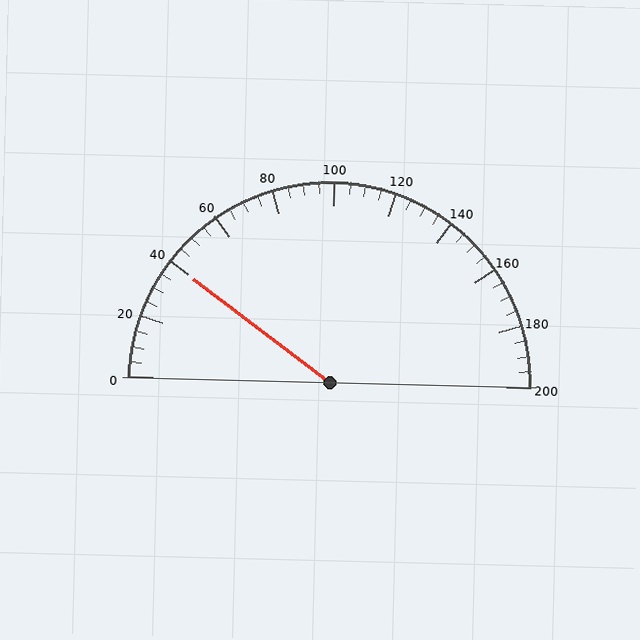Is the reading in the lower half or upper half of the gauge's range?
The reading is in the lower half of the range (0 to 200).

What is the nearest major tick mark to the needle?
The nearest major tick mark is 40.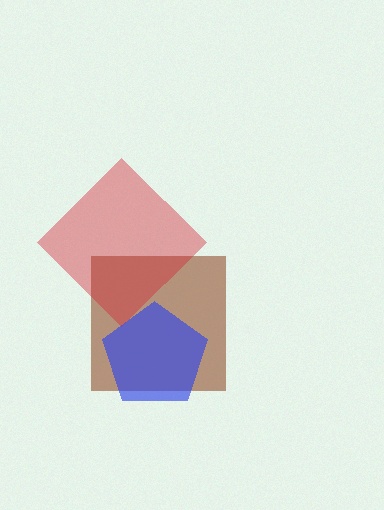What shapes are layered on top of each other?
The layered shapes are: a brown square, a red diamond, a blue pentagon.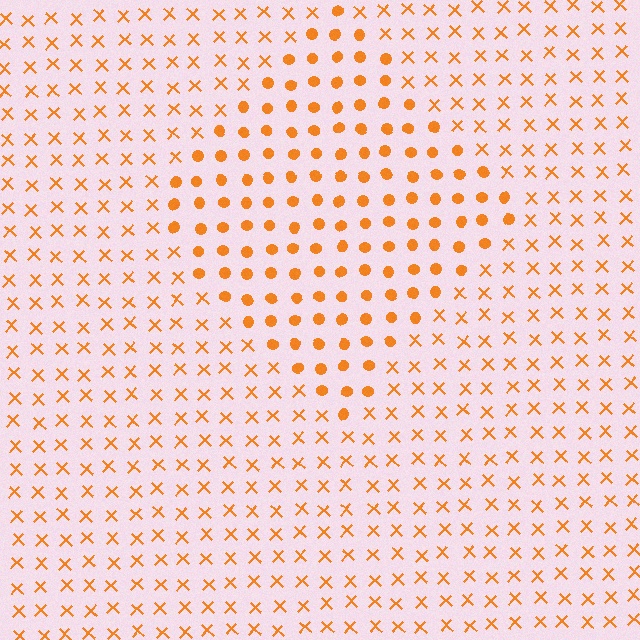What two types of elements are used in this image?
The image uses circles inside the diamond region and X marks outside it.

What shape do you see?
I see a diamond.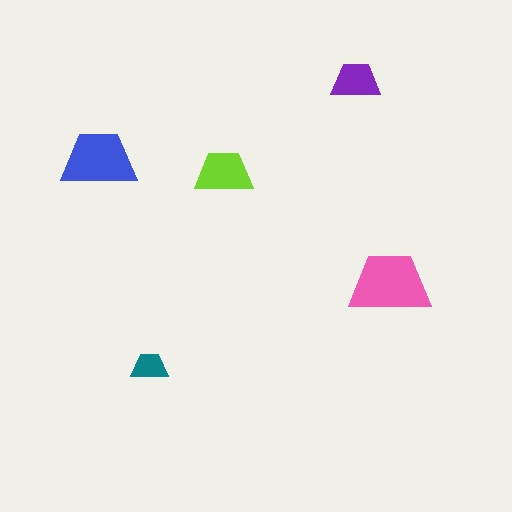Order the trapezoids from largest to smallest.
the pink one, the blue one, the lime one, the purple one, the teal one.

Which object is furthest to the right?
The pink trapezoid is rightmost.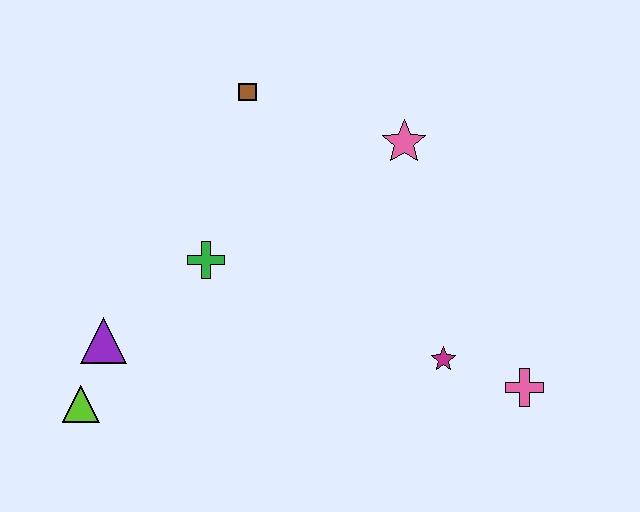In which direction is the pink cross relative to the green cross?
The pink cross is to the right of the green cross.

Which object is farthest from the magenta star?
The lime triangle is farthest from the magenta star.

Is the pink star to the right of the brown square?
Yes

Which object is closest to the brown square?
The pink star is closest to the brown square.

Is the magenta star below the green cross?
Yes